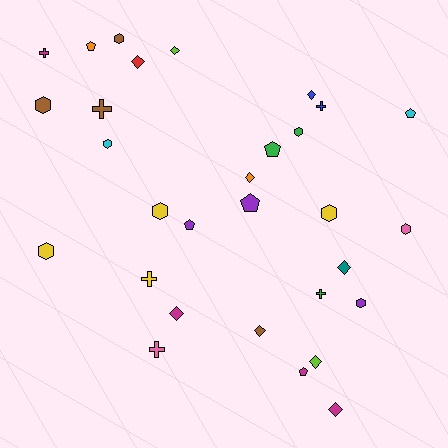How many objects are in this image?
There are 30 objects.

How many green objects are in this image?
There are 3 green objects.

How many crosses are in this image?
There are 6 crosses.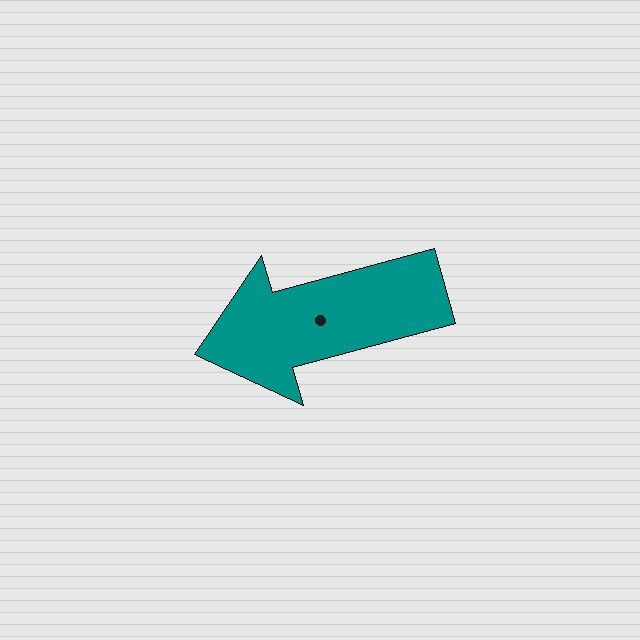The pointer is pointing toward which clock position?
Roughly 8 o'clock.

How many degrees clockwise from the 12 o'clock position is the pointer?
Approximately 255 degrees.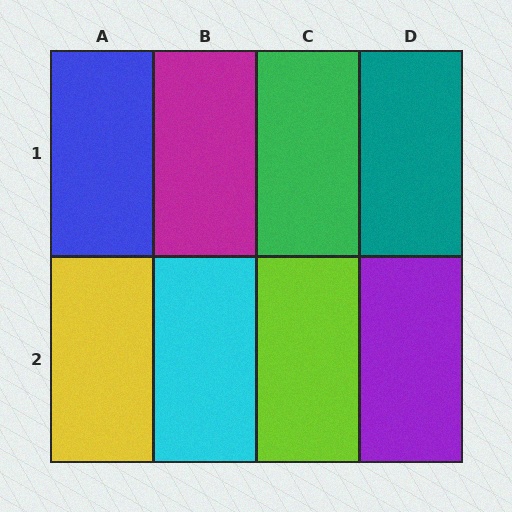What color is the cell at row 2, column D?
Purple.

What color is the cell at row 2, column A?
Yellow.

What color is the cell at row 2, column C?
Lime.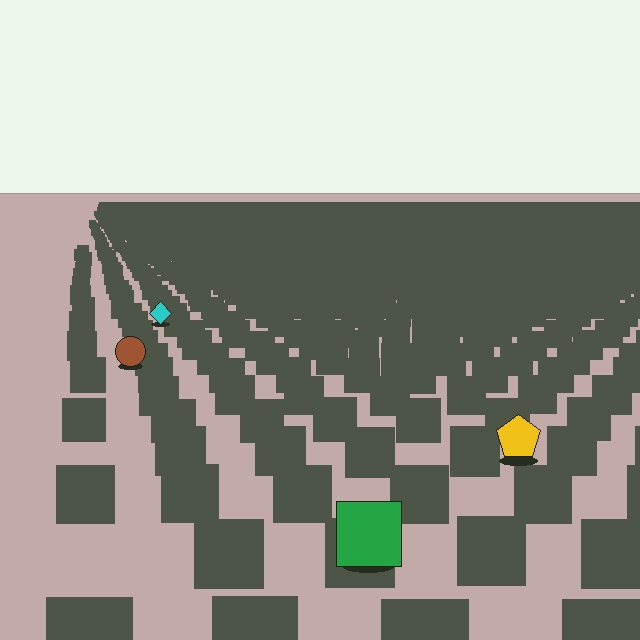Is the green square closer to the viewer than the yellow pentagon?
Yes. The green square is closer — you can tell from the texture gradient: the ground texture is coarser near it.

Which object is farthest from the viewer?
The cyan diamond is farthest from the viewer. It appears smaller and the ground texture around it is denser.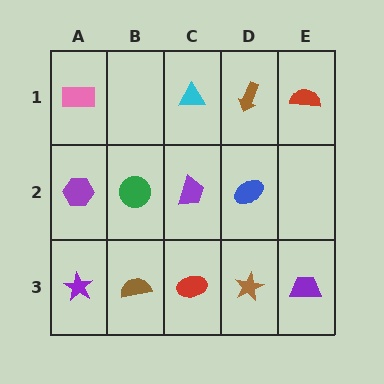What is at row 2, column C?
A purple trapezoid.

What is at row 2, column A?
A purple hexagon.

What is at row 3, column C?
A red ellipse.